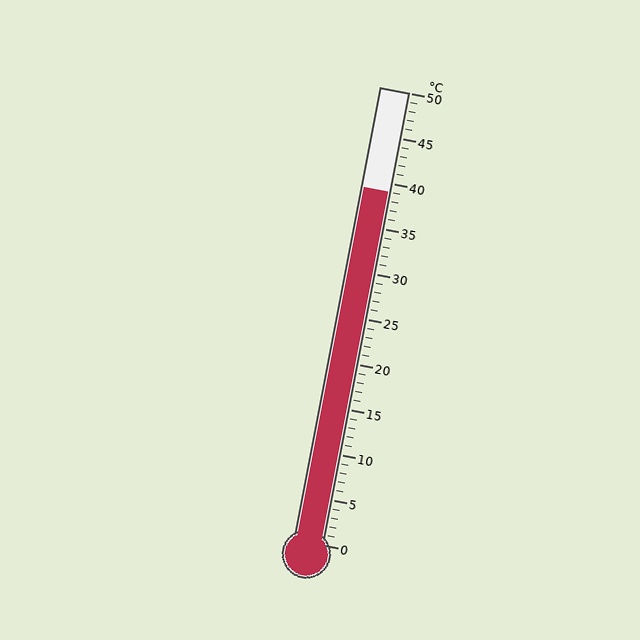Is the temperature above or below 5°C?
The temperature is above 5°C.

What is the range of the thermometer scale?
The thermometer scale ranges from 0°C to 50°C.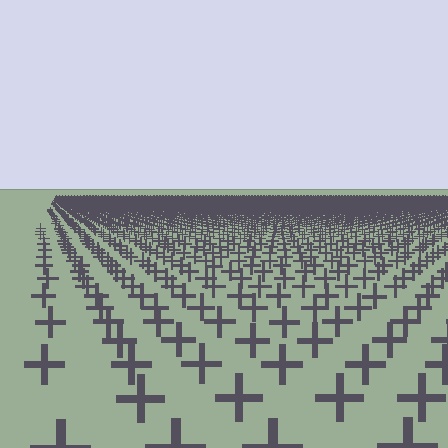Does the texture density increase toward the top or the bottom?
Density increases toward the top.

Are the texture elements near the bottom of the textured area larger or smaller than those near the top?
Larger. Near the bottom, elements are closer to the viewer and appear at a bigger on-screen size.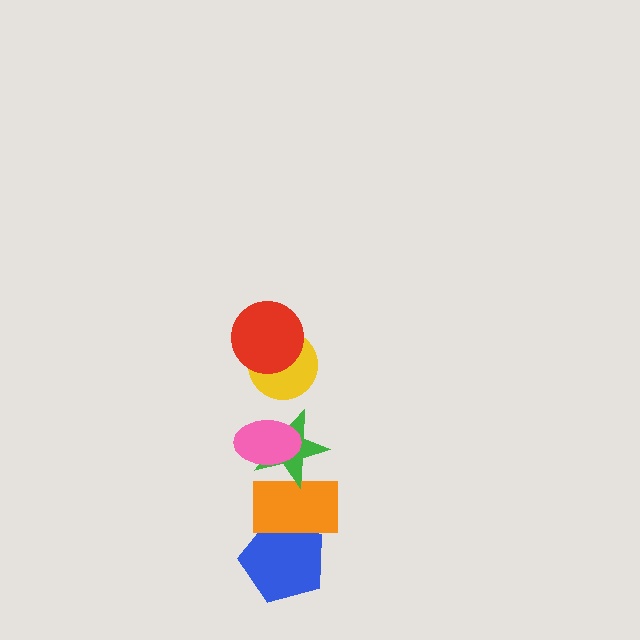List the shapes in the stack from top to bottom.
From top to bottom: the red circle, the yellow circle, the pink ellipse, the green star, the orange rectangle, the blue pentagon.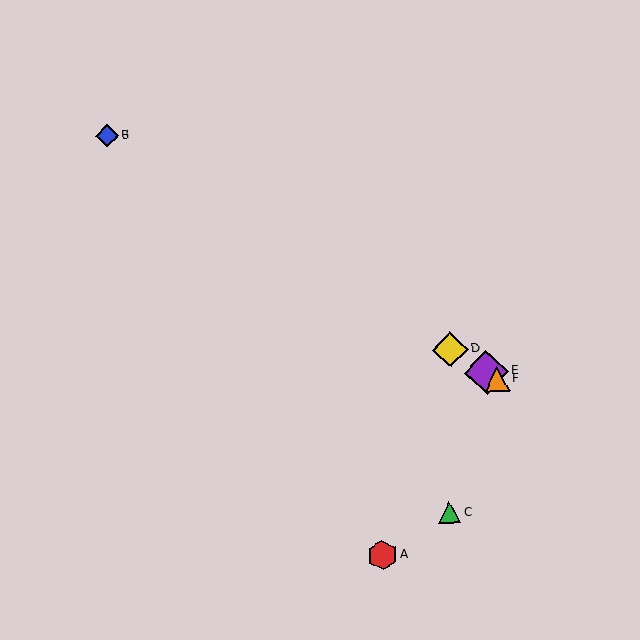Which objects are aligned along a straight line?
Objects B, D, E, F are aligned along a straight line.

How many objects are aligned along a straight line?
4 objects (B, D, E, F) are aligned along a straight line.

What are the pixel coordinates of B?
Object B is at (107, 136).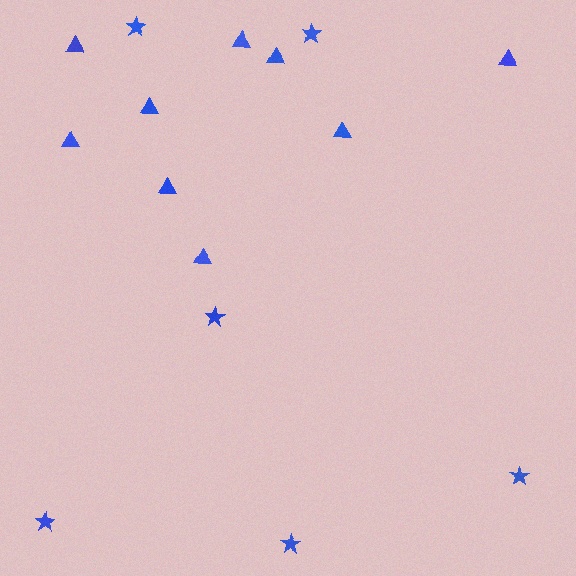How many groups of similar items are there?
There are 2 groups: one group of stars (6) and one group of triangles (9).